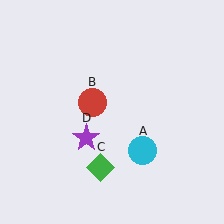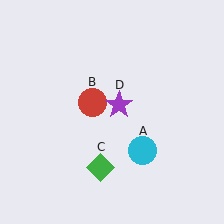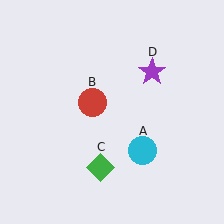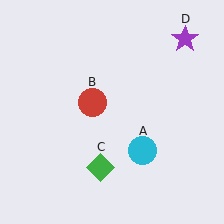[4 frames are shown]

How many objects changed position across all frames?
1 object changed position: purple star (object D).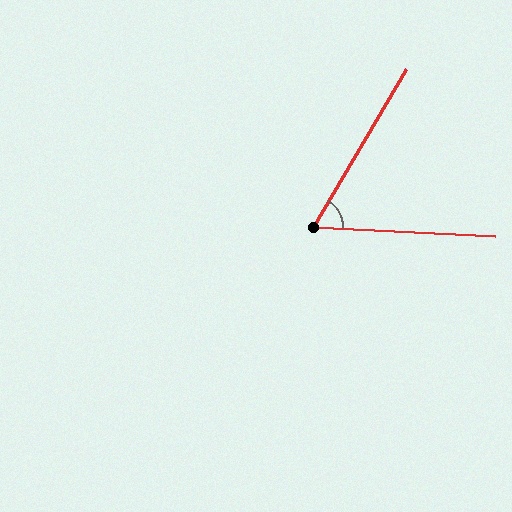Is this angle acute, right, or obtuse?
It is acute.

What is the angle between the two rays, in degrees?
Approximately 62 degrees.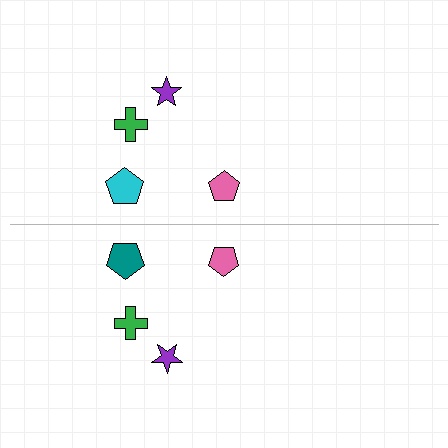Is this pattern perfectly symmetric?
No, the pattern is not perfectly symmetric. The teal pentagon on the bottom side breaks the symmetry — its mirror counterpart is cyan.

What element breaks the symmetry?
The teal pentagon on the bottom side breaks the symmetry — its mirror counterpart is cyan.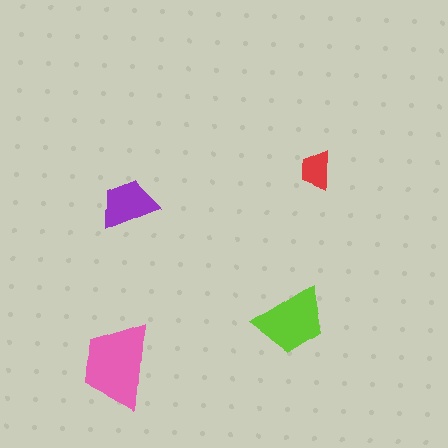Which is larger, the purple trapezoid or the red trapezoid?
The purple one.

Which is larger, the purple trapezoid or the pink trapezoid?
The pink one.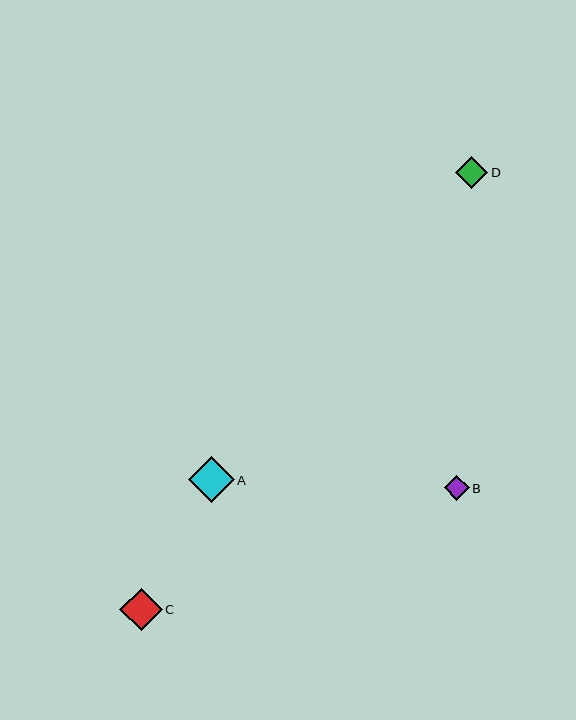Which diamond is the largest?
Diamond A is the largest with a size of approximately 45 pixels.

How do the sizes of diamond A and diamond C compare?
Diamond A and diamond C are approximately the same size.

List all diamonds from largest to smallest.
From largest to smallest: A, C, D, B.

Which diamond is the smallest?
Diamond B is the smallest with a size of approximately 25 pixels.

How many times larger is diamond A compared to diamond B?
Diamond A is approximately 1.8 times the size of diamond B.